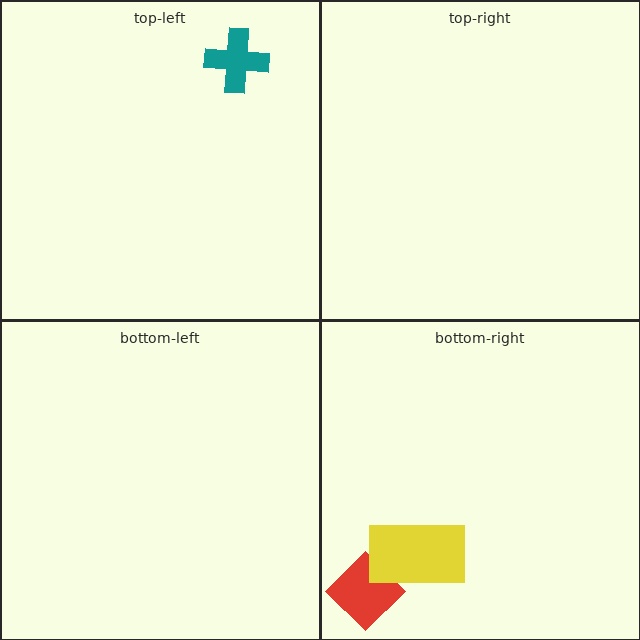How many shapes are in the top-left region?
1.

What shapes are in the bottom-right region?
The red diamond, the yellow rectangle.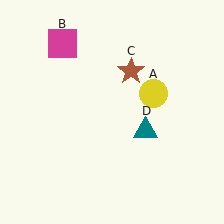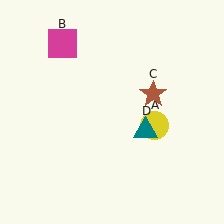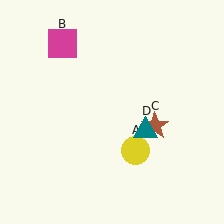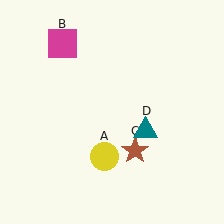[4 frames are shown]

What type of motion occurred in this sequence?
The yellow circle (object A), brown star (object C) rotated clockwise around the center of the scene.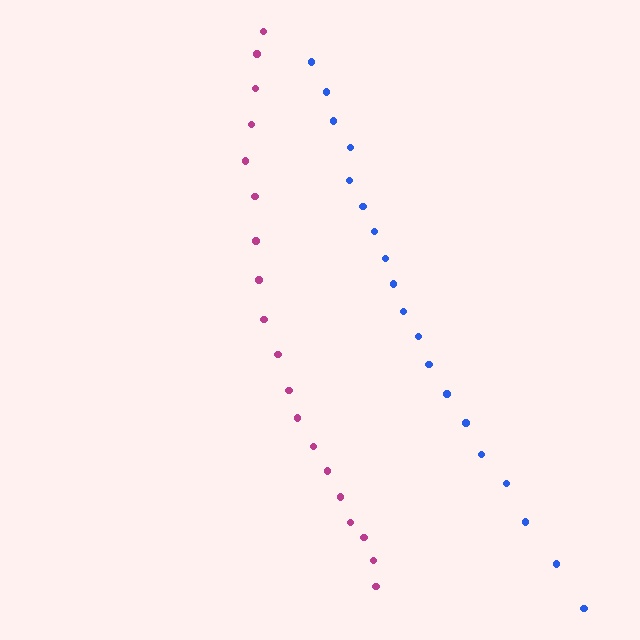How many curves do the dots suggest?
There are 2 distinct paths.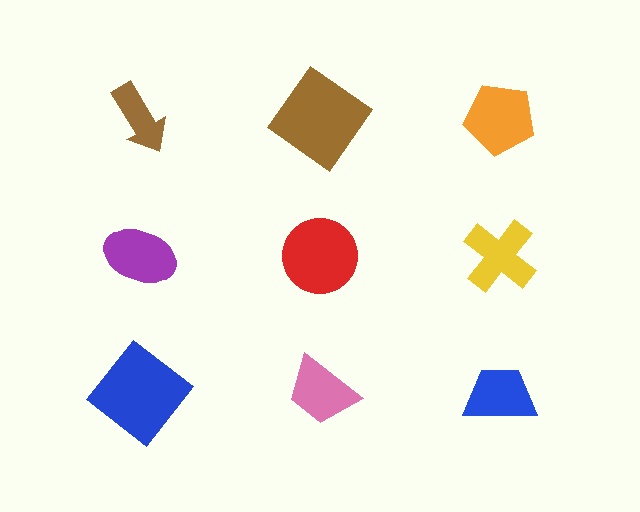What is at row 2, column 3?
A yellow cross.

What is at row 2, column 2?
A red circle.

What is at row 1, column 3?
An orange pentagon.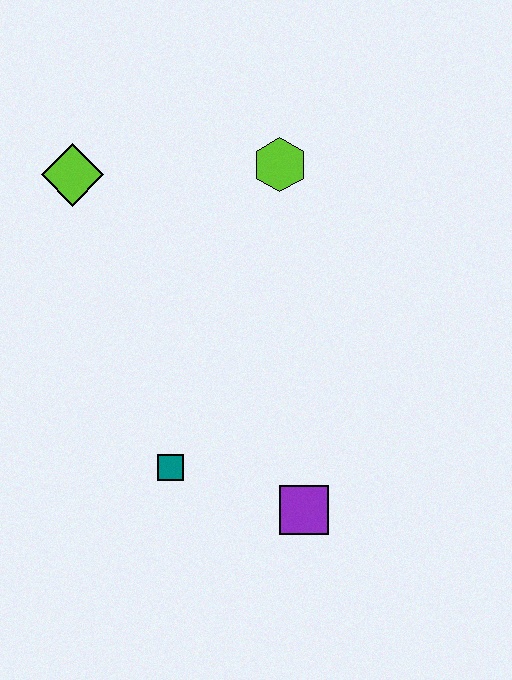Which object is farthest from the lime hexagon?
The purple square is farthest from the lime hexagon.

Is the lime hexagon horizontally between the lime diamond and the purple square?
Yes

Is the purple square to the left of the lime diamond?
No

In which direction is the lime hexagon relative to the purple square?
The lime hexagon is above the purple square.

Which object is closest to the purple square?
The teal square is closest to the purple square.